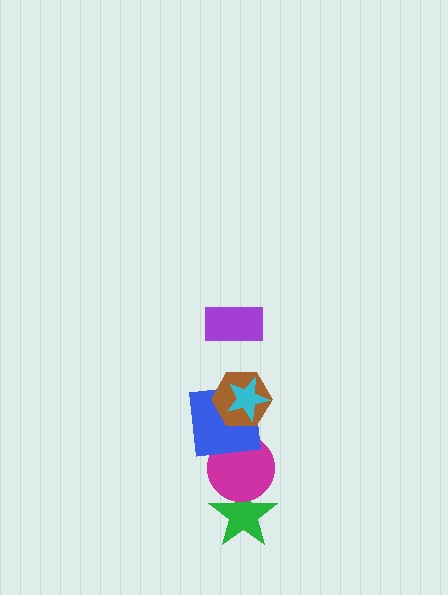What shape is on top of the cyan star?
The purple rectangle is on top of the cyan star.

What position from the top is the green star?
The green star is 6th from the top.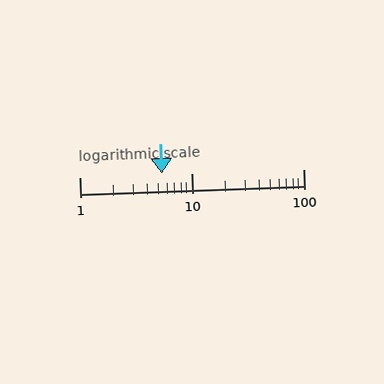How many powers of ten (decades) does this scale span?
The scale spans 2 decades, from 1 to 100.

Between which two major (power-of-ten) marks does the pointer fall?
The pointer is between 1 and 10.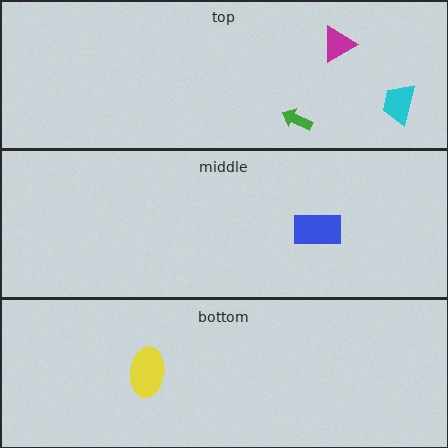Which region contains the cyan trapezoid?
The top region.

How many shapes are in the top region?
3.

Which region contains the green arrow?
The top region.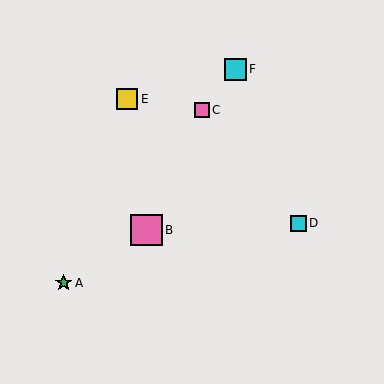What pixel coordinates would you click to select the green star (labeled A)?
Click at (64, 283) to select the green star A.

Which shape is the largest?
The pink square (labeled B) is the largest.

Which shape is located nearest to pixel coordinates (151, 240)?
The pink square (labeled B) at (146, 230) is nearest to that location.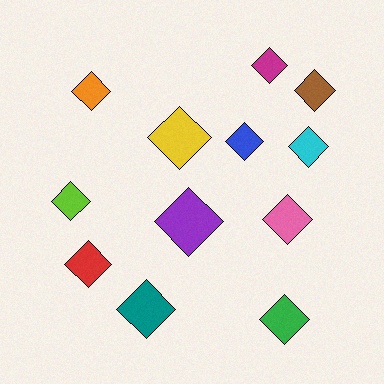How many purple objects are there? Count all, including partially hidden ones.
There is 1 purple object.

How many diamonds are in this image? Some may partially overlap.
There are 12 diamonds.